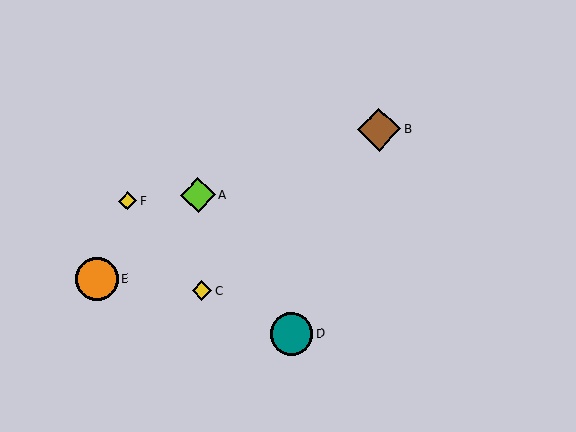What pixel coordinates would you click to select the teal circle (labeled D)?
Click at (291, 334) to select the teal circle D.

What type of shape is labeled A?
Shape A is a lime diamond.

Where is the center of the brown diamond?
The center of the brown diamond is at (379, 129).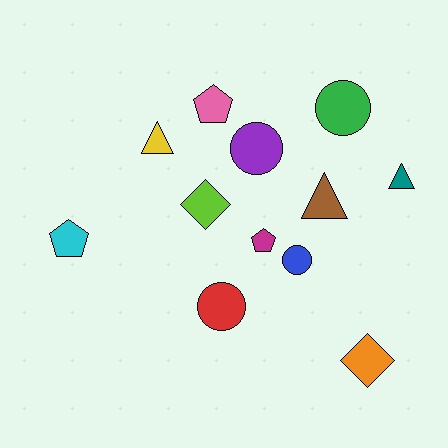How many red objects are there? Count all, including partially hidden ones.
There is 1 red object.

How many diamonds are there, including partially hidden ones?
There are 2 diamonds.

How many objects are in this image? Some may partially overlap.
There are 12 objects.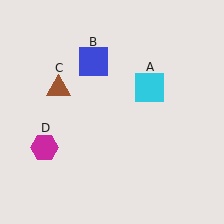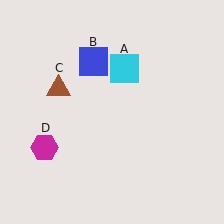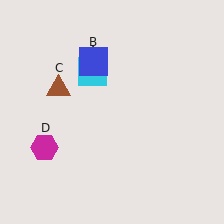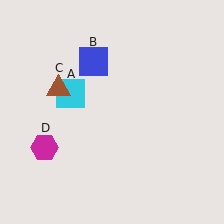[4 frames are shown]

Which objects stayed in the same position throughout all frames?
Blue square (object B) and brown triangle (object C) and magenta hexagon (object D) remained stationary.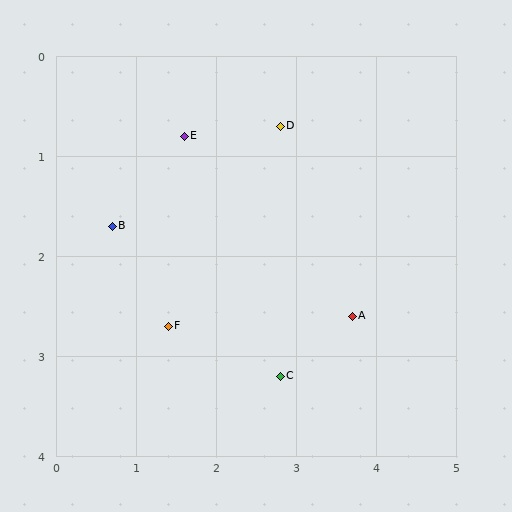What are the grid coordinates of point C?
Point C is at approximately (2.8, 3.2).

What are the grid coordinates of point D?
Point D is at approximately (2.8, 0.7).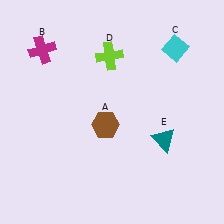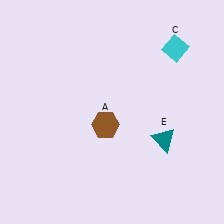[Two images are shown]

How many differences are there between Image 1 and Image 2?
There are 2 differences between the two images.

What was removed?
The magenta cross (B), the lime cross (D) were removed in Image 2.